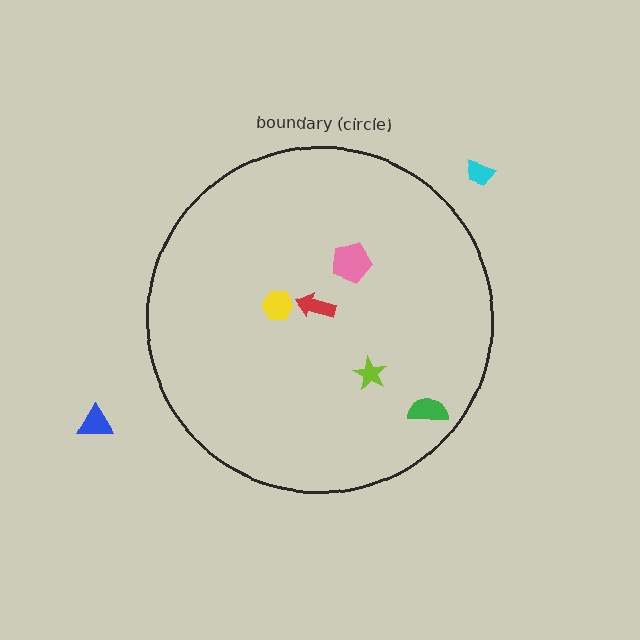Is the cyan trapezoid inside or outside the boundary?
Outside.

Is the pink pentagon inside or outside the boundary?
Inside.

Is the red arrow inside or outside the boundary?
Inside.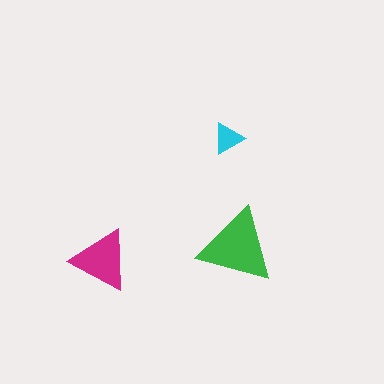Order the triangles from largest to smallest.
the green one, the magenta one, the cyan one.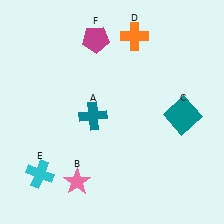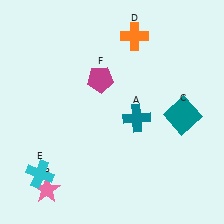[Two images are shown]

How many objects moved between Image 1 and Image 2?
3 objects moved between the two images.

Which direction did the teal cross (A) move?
The teal cross (A) moved right.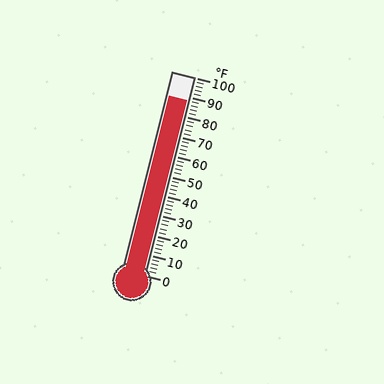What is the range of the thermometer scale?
The thermometer scale ranges from 0°F to 100°F.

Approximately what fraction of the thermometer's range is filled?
The thermometer is filled to approximately 90% of its range.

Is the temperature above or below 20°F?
The temperature is above 20°F.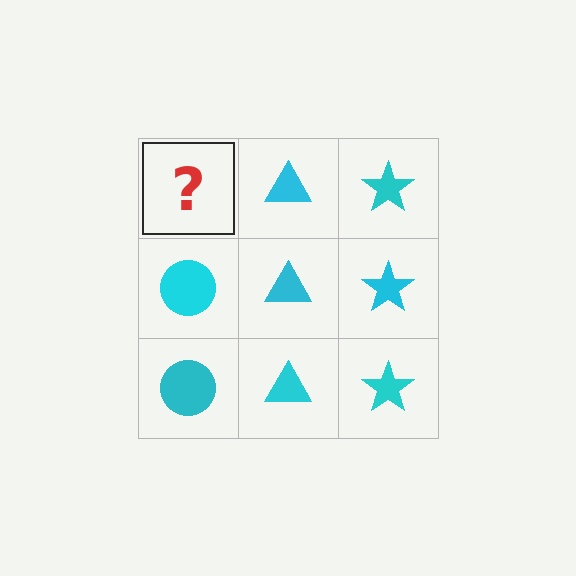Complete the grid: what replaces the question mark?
The question mark should be replaced with a cyan circle.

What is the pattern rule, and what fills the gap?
The rule is that each column has a consistent shape. The gap should be filled with a cyan circle.